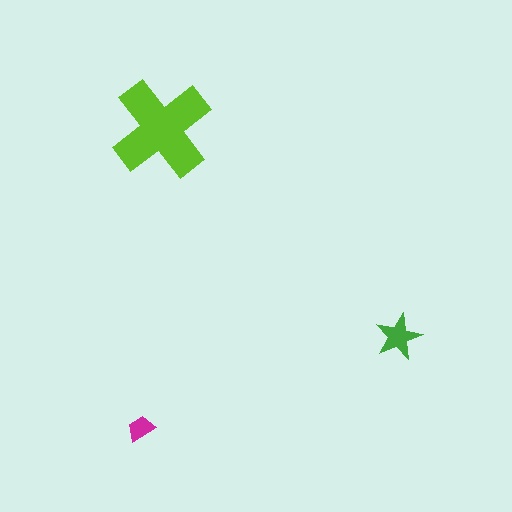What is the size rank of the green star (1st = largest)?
2nd.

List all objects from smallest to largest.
The magenta trapezoid, the green star, the lime cross.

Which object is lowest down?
The magenta trapezoid is bottommost.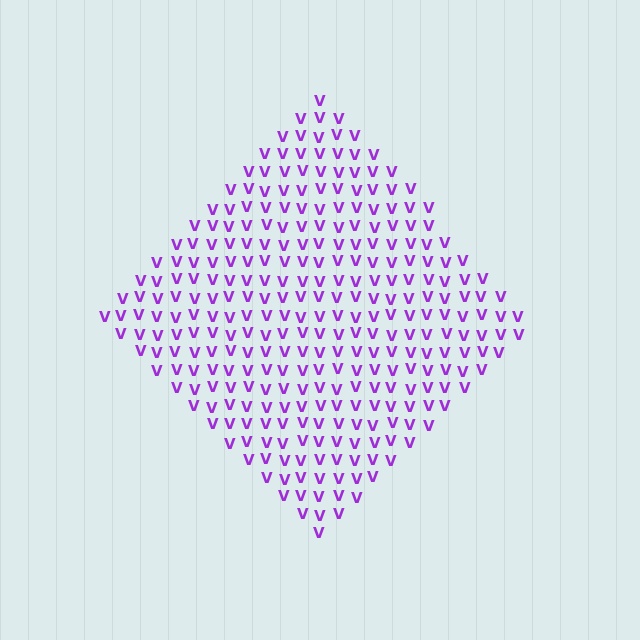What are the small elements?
The small elements are letter V's.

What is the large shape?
The large shape is a diamond.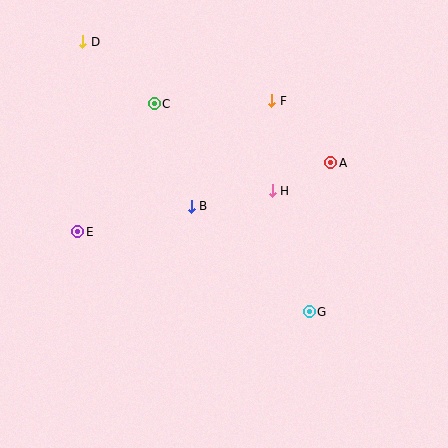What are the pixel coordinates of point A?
Point A is at (331, 163).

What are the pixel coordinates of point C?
Point C is at (154, 104).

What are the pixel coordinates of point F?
Point F is at (272, 101).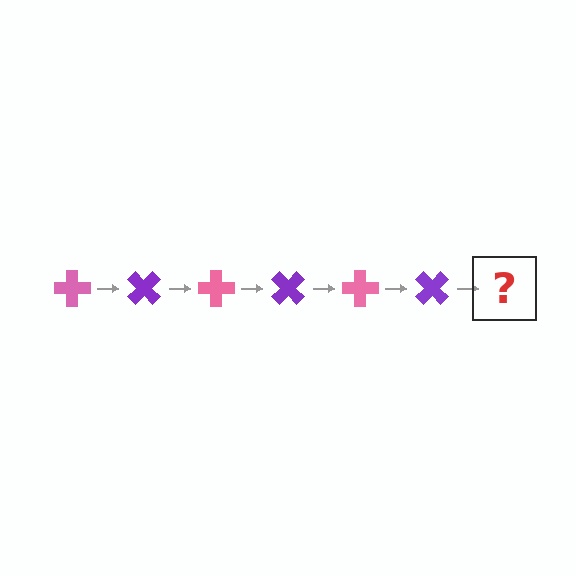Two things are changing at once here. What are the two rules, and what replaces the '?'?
The two rules are that it rotates 45 degrees each step and the color cycles through pink and purple. The '?' should be a pink cross, rotated 270 degrees from the start.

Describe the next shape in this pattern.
It should be a pink cross, rotated 270 degrees from the start.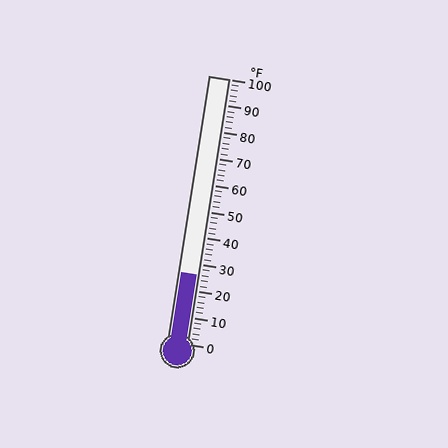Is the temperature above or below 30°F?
The temperature is below 30°F.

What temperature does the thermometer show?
The thermometer shows approximately 26°F.